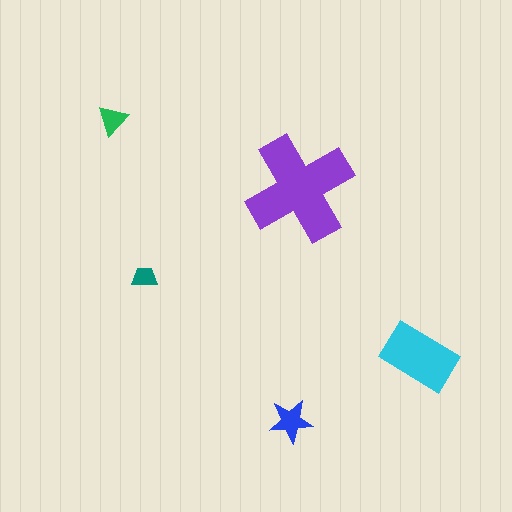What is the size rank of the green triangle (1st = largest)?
4th.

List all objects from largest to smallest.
The purple cross, the cyan rectangle, the blue star, the green triangle, the teal trapezoid.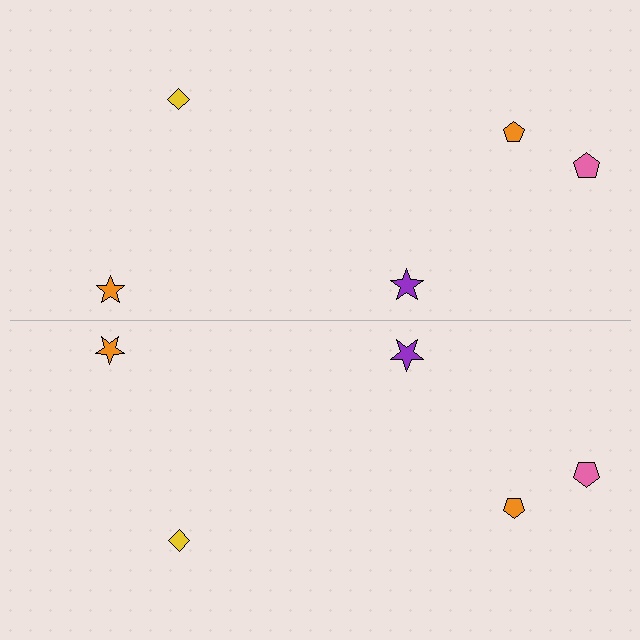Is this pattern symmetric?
Yes, this pattern has bilateral (reflection) symmetry.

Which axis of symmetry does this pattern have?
The pattern has a horizontal axis of symmetry running through the center of the image.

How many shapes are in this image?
There are 10 shapes in this image.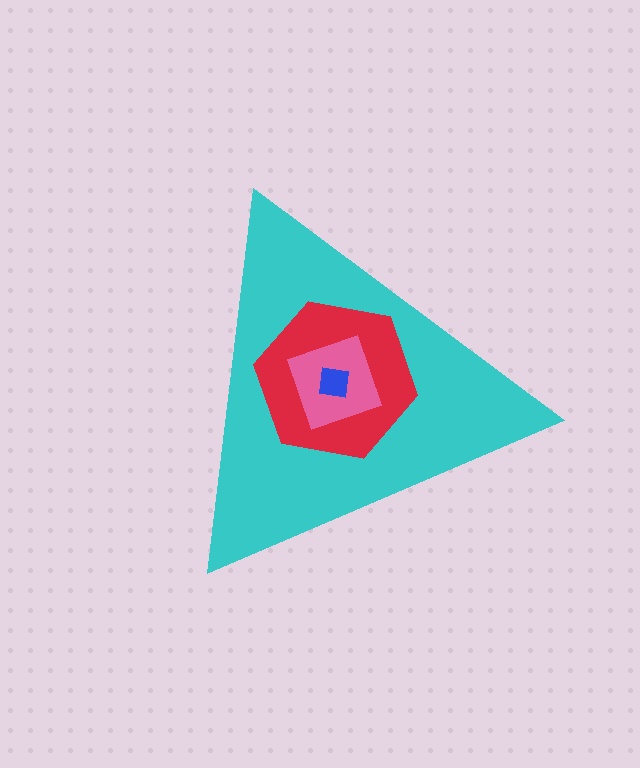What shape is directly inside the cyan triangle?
The red hexagon.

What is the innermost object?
The blue square.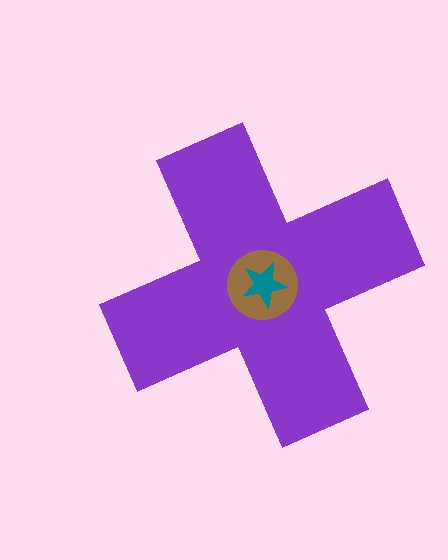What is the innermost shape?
The teal star.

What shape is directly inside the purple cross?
The brown circle.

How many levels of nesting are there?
3.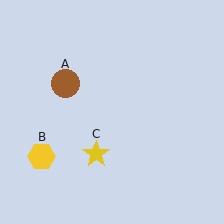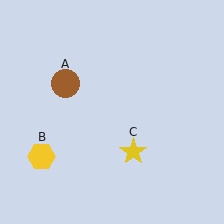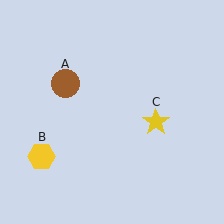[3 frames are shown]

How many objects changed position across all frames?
1 object changed position: yellow star (object C).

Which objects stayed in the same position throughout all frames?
Brown circle (object A) and yellow hexagon (object B) remained stationary.